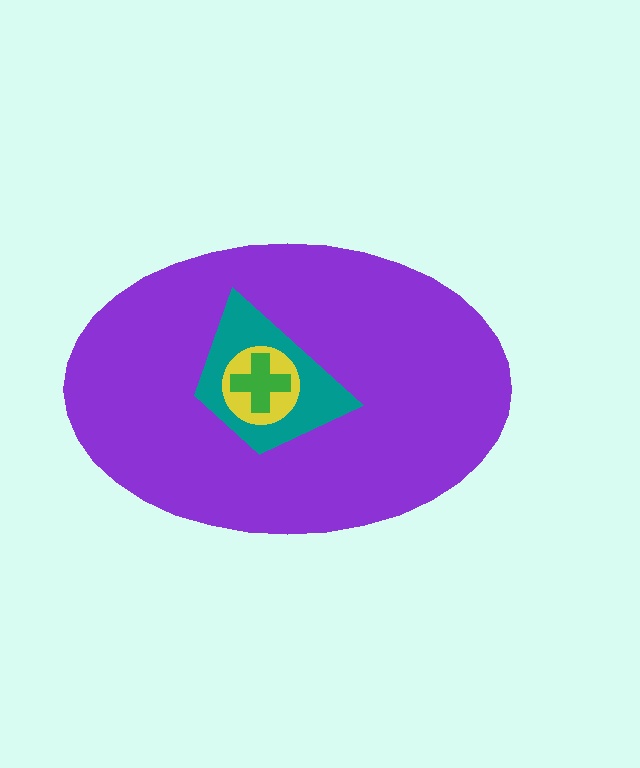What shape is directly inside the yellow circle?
The green cross.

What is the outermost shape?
The purple ellipse.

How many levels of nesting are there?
4.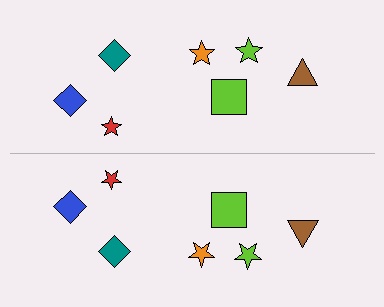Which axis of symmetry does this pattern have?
The pattern has a horizontal axis of symmetry running through the center of the image.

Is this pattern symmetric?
Yes, this pattern has bilateral (reflection) symmetry.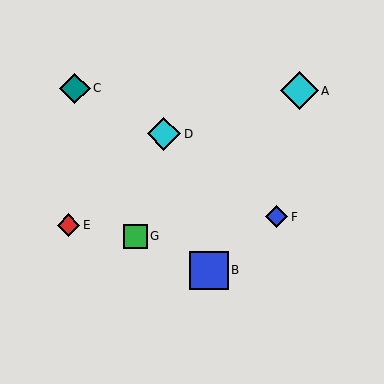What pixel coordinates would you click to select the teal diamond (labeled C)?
Click at (75, 88) to select the teal diamond C.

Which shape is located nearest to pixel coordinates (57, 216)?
The red diamond (labeled E) at (69, 225) is nearest to that location.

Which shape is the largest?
The blue square (labeled B) is the largest.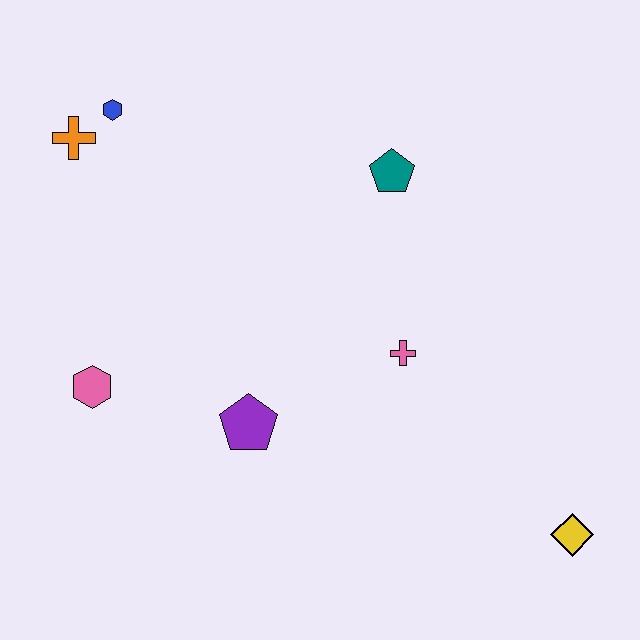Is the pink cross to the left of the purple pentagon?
No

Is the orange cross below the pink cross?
No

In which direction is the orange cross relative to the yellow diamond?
The orange cross is to the left of the yellow diamond.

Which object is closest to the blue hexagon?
The orange cross is closest to the blue hexagon.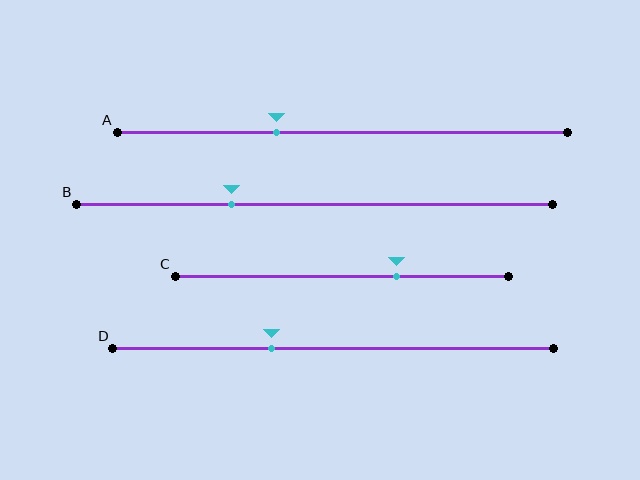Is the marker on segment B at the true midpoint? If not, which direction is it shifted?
No, the marker on segment B is shifted to the left by about 17% of the segment length.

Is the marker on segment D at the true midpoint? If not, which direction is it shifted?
No, the marker on segment D is shifted to the left by about 14% of the segment length.